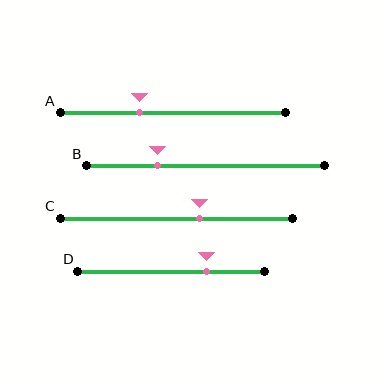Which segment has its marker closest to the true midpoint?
Segment C has its marker closest to the true midpoint.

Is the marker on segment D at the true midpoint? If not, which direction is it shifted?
No, the marker on segment D is shifted to the right by about 19% of the segment length.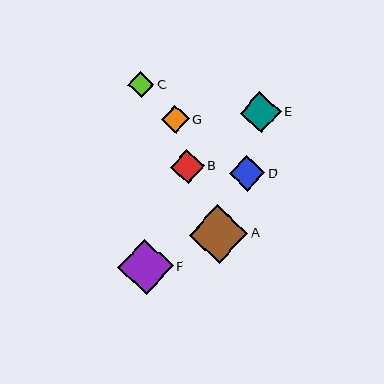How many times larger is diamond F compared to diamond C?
Diamond F is approximately 2.1 times the size of diamond C.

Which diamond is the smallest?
Diamond C is the smallest with a size of approximately 27 pixels.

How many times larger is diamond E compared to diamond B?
Diamond E is approximately 1.2 times the size of diamond B.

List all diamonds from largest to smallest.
From largest to smallest: A, F, E, D, B, G, C.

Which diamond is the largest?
Diamond A is the largest with a size of approximately 59 pixels.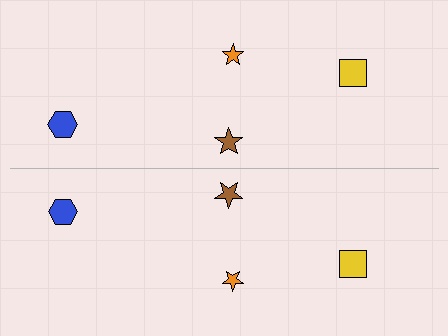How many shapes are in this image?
There are 8 shapes in this image.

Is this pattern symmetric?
Yes, this pattern has bilateral (reflection) symmetry.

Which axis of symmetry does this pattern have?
The pattern has a horizontal axis of symmetry running through the center of the image.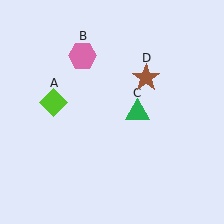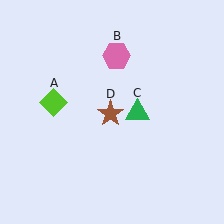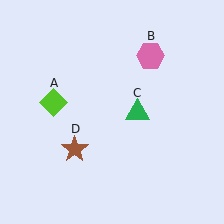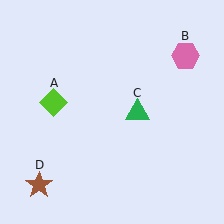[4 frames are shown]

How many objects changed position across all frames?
2 objects changed position: pink hexagon (object B), brown star (object D).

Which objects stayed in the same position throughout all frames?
Lime diamond (object A) and green triangle (object C) remained stationary.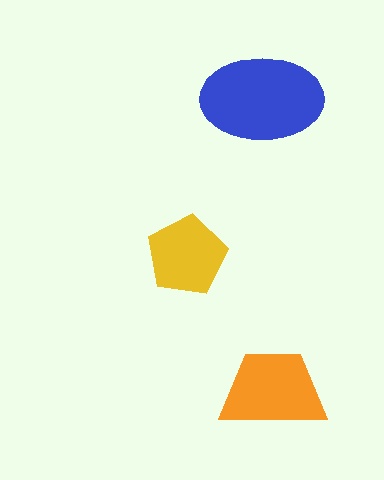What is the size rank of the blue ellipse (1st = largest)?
1st.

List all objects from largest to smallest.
The blue ellipse, the orange trapezoid, the yellow pentagon.